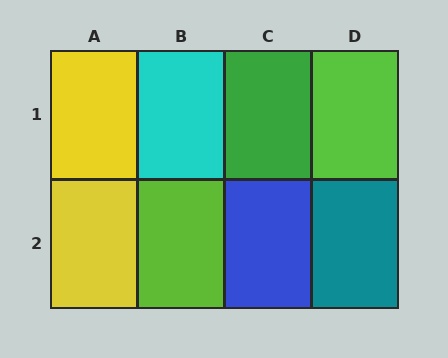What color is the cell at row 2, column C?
Blue.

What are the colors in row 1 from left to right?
Yellow, cyan, green, lime.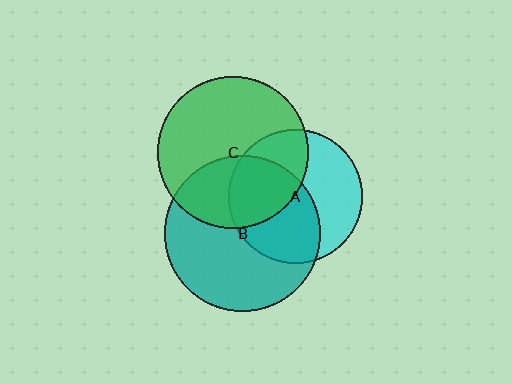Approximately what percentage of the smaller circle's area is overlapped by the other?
Approximately 55%.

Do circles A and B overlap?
Yes.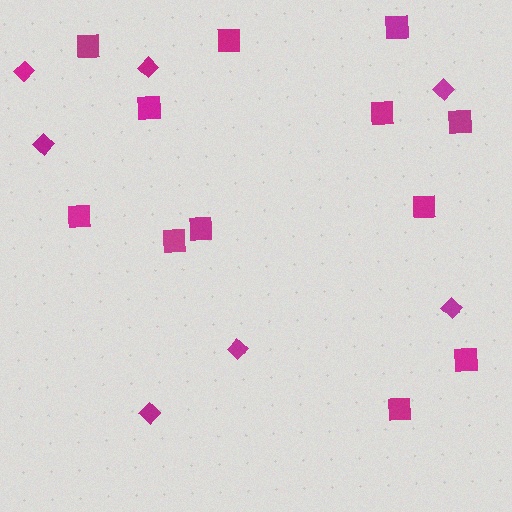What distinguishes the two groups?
There are 2 groups: one group of diamonds (7) and one group of squares (12).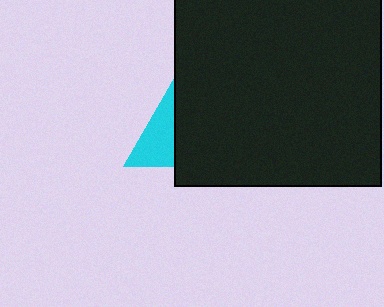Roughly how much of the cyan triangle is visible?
A small part of it is visible (roughly 35%).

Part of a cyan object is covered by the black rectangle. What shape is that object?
It is a triangle.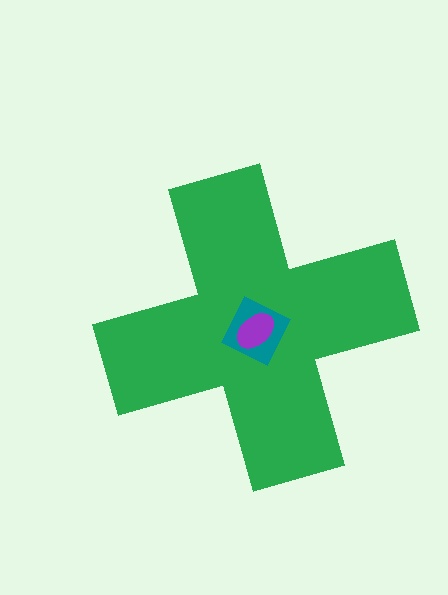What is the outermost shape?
The green cross.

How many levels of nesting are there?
3.